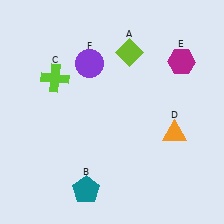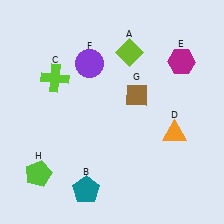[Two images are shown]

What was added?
A brown diamond (G), a lime pentagon (H) were added in Image 2.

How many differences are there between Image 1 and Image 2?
There are 2 differences between the two images.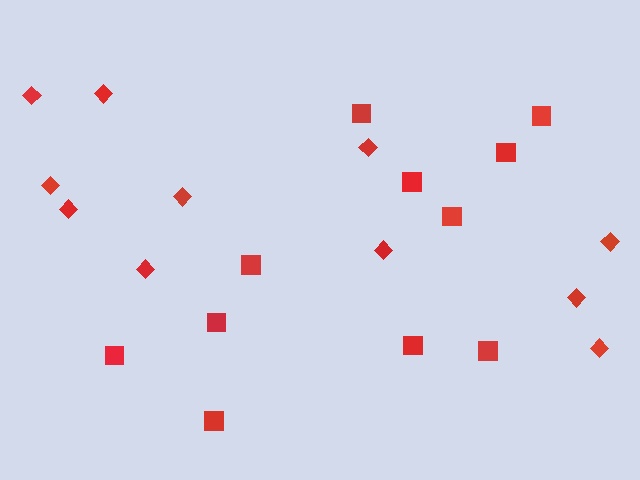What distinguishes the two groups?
There are 2 groups: one group of squares (11) and one group of diamonds (11).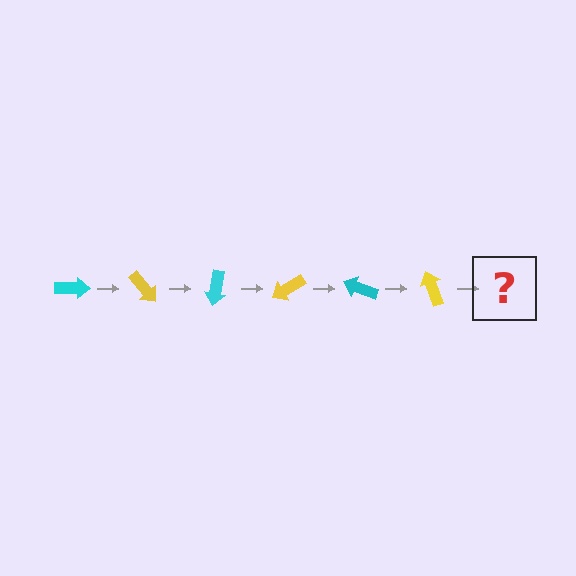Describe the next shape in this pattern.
It should be a cyan arrow, rotated 300 degrees from the start.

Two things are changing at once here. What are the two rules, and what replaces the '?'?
The two rules are that it rotates 50 degrees each step and the color cycles through cyan and yellow. The '?' should be a cyan arrow, rotated 300 degrees from the start.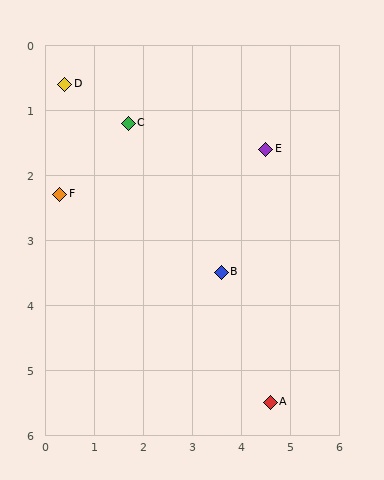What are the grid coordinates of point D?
Point D is at approximately (0.4, 0.6).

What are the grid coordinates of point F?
Point F is at approximately (0.3, 2.3).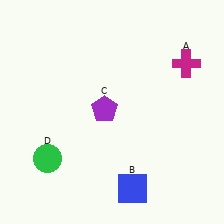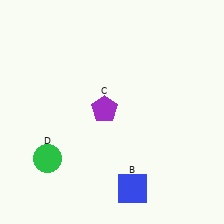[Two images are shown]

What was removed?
The magenta cross (A) was removed in Image 2.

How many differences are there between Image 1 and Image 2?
There is 1 difference between the two images.